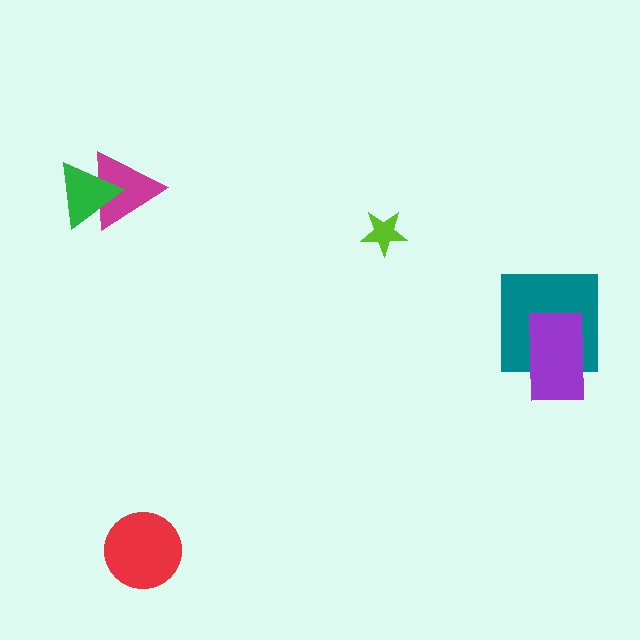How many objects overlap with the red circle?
0 objects overlap with the red circle.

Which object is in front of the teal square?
The purple rectangle is in front of the teal square.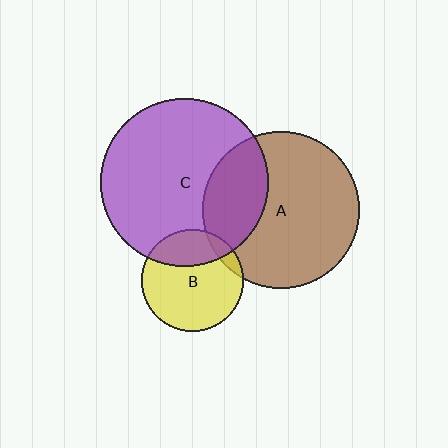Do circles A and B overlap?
Yes.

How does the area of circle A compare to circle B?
Approximately 2.3 times.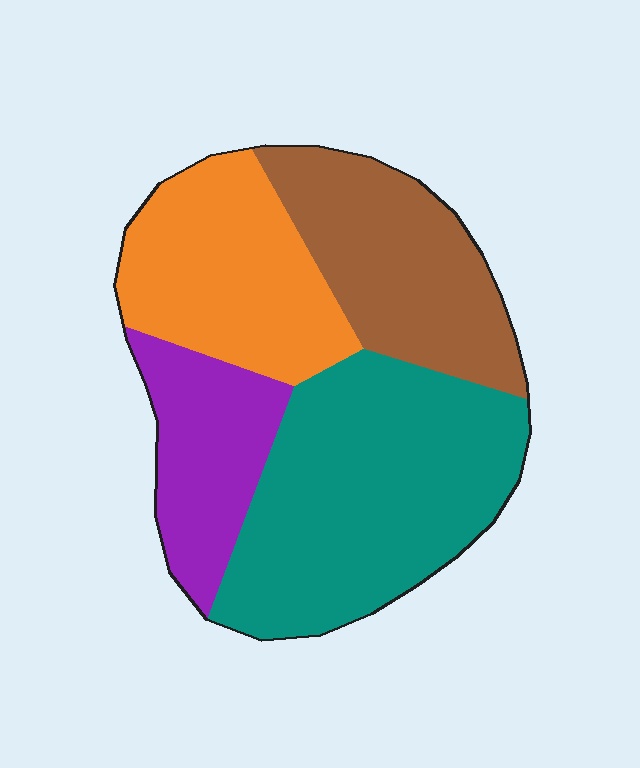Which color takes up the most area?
Teal, at roughly 40%.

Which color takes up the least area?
Purple, at roughly 15%.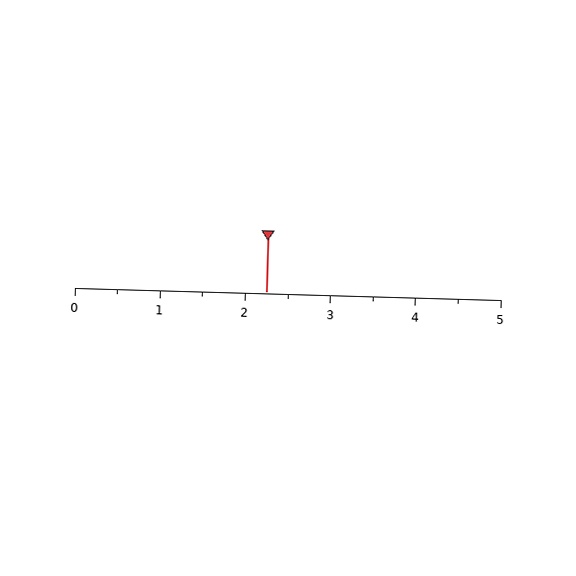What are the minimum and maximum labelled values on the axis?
The axis runs from 0 to 5.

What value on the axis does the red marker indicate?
The marker indicates approximately 2.2.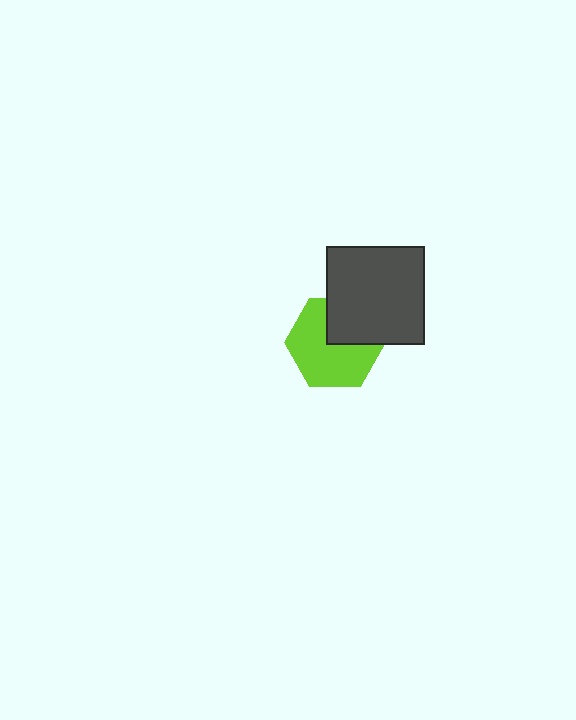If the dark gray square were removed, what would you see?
You would see the complete lime hexagon.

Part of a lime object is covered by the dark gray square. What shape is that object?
It is a hexagon.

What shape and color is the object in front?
The object in front is a dark gray square.